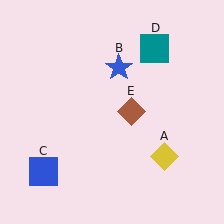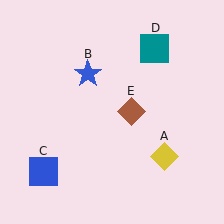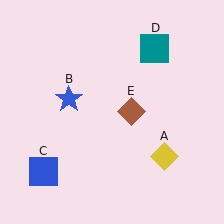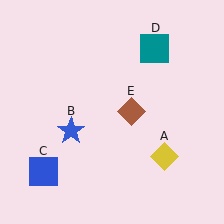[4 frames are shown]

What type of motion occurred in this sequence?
The blue star (object B) rotated counterclockwise around the center of the scene.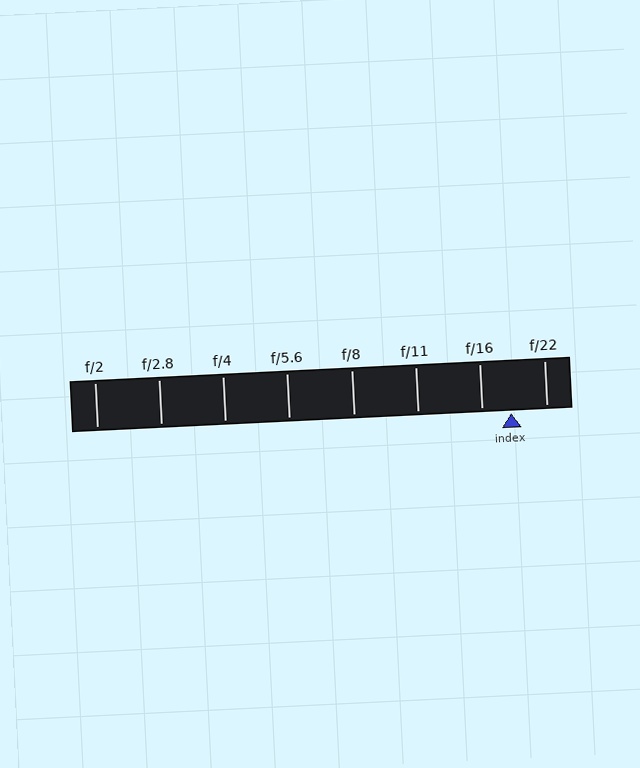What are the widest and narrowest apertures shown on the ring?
The widest aperture shown is f/2 and the narrowest is f/22.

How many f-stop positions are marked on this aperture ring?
There are 8 f-stop positions marked.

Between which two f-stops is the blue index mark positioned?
The index mark is between f/16 and f/22.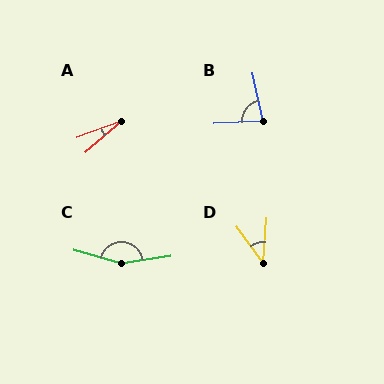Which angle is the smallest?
A, at approximately 21 degrees.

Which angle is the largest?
C, at approximately 156 degrees.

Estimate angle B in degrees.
Approximately 81 degrees.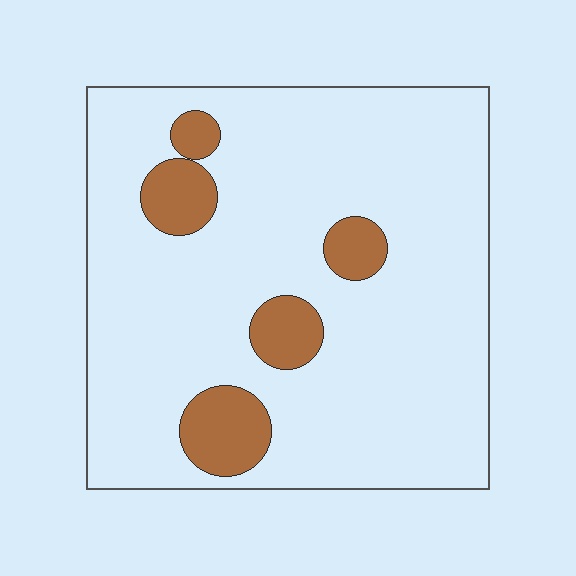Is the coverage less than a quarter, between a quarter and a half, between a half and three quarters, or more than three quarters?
Less than a quarter.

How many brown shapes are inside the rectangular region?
5.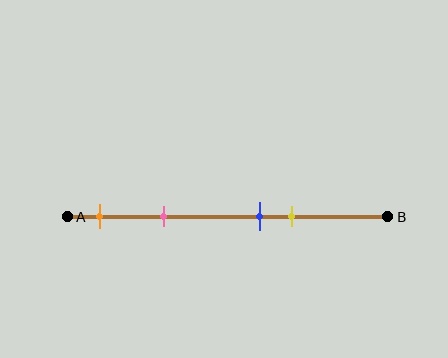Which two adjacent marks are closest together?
The blue and yellow marks are the closest adjacent pair.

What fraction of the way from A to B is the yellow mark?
The yellow mark is approximately 70% (0.7) of the way from A to B.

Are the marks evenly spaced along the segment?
No, the marks are not evenly spaced.